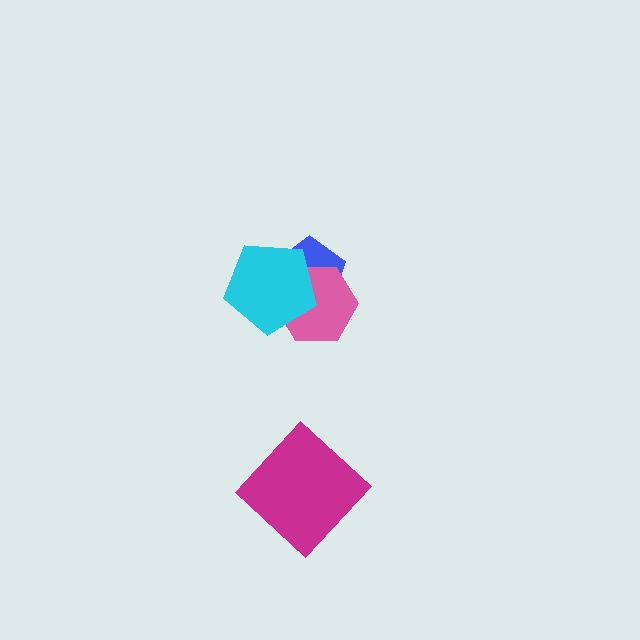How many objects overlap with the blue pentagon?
2 objects overlap with the blue pentagon.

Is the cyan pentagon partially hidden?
No, no other shape covers it.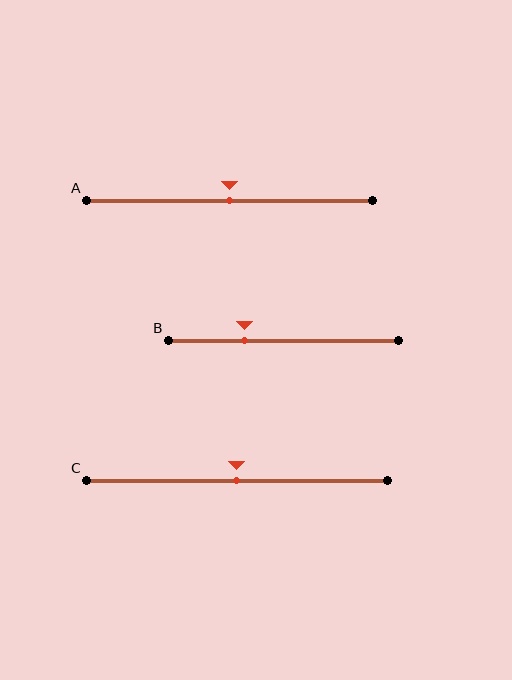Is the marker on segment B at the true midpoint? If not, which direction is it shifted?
No, the marker on segment B is shifted to the left by about 17% of the segment length.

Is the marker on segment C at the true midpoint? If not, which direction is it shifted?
Yes, the marker on segment C is at the true midpoint.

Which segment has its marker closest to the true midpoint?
Segment A has its marker closest to the true midpoint.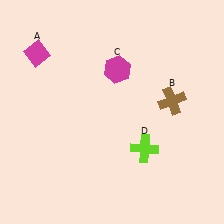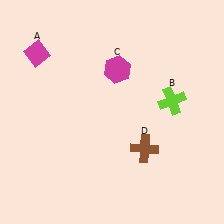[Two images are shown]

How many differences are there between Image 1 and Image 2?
There are 2 differences between the two images.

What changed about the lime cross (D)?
In Image 1, D is lime. In Image 2, it changed to brown.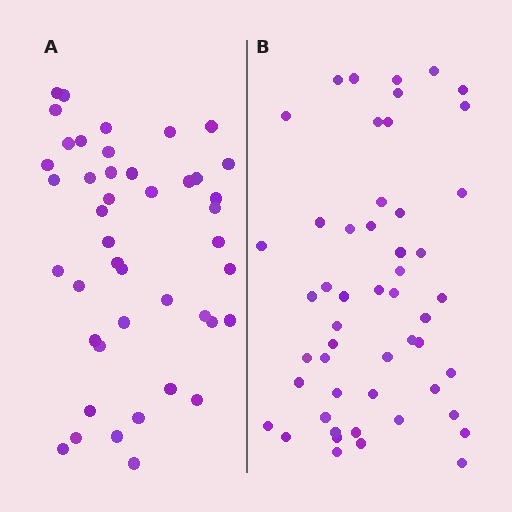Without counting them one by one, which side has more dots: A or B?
Region B (the right region) has more dots.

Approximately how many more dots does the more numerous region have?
Region B has roughly 8 or so more dots than region A.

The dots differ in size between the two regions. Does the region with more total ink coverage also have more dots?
No. Region A has more total ink coverage because its dots are larger, but region B actually contains more individual dots. Total area can be misleading — the number of items is what matters here.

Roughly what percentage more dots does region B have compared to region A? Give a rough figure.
About 15% more.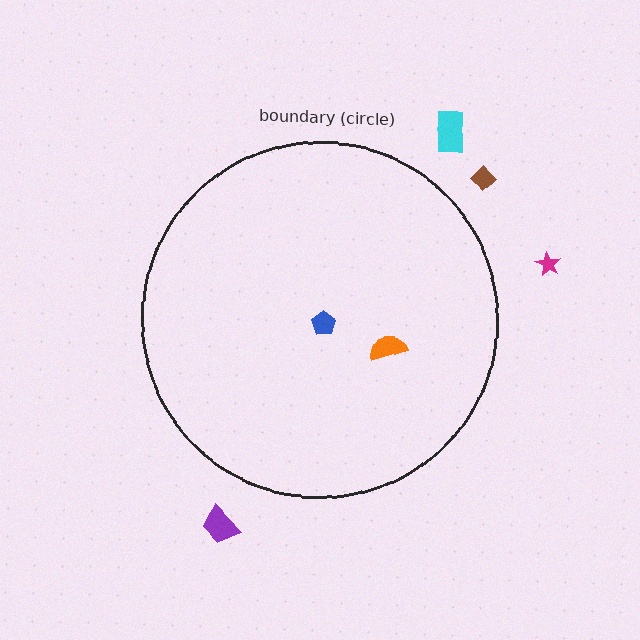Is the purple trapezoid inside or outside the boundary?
Outside.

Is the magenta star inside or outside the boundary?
Outside.